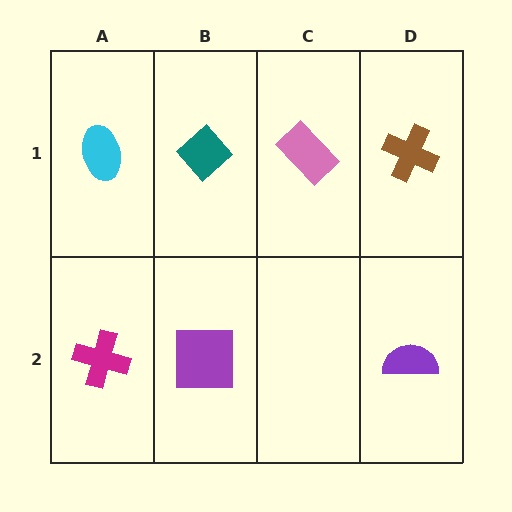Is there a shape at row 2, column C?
No, that cell is empty.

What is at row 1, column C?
A pink rectangle.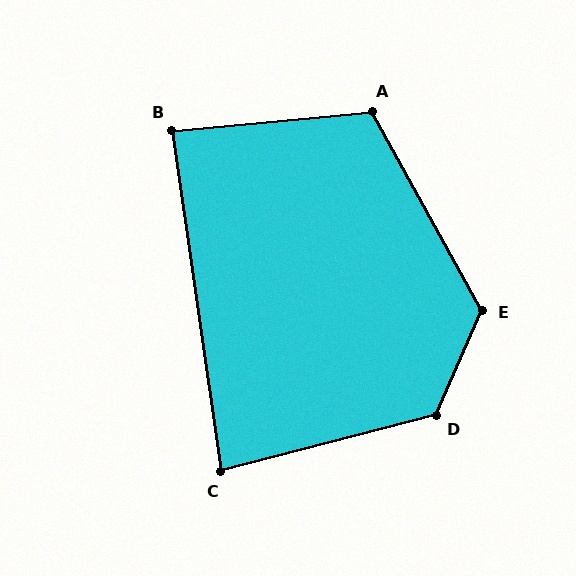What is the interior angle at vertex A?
Approximately 113 degrees (obtuse).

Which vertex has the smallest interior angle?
C, at approximately 84 degrees.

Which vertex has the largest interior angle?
D, at approximately 128 degrees.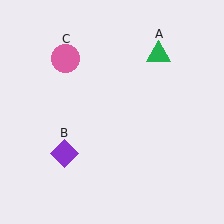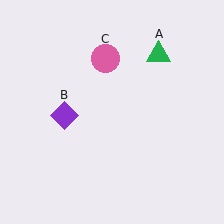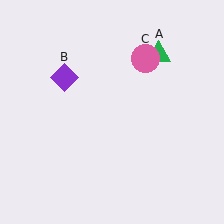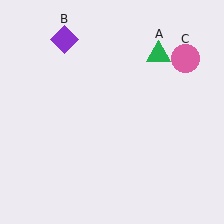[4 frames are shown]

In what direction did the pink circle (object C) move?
The pink circle (object C) moved right.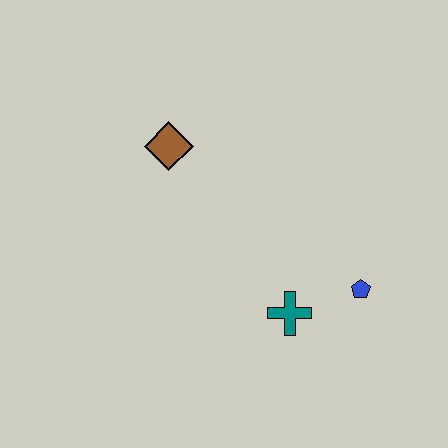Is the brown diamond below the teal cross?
No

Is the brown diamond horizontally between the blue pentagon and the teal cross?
No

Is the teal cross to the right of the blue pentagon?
No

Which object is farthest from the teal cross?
The brown diamond is farthest from the teal cross.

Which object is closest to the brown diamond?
The teal cross is closest to the brown diamond.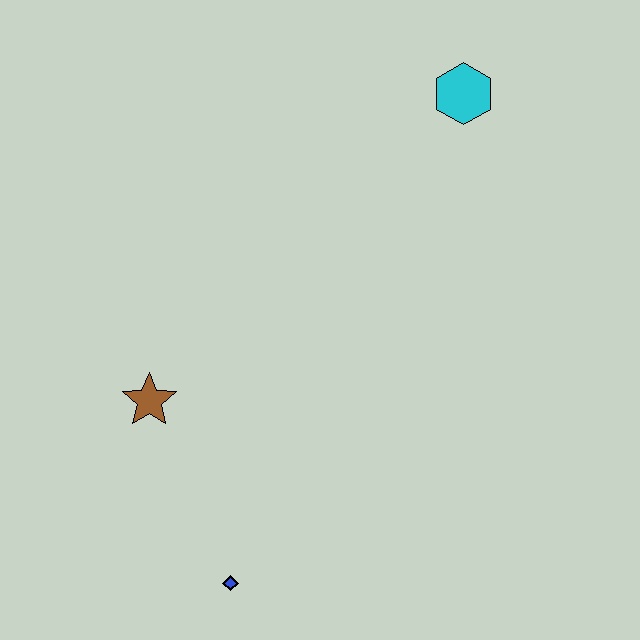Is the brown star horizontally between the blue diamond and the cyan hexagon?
No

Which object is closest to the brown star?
The blue diamond is closest to the brown star.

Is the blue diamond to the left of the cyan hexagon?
Yes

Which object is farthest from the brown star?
The cyan hexagon is farthest from the brown star.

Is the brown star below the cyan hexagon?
Yes